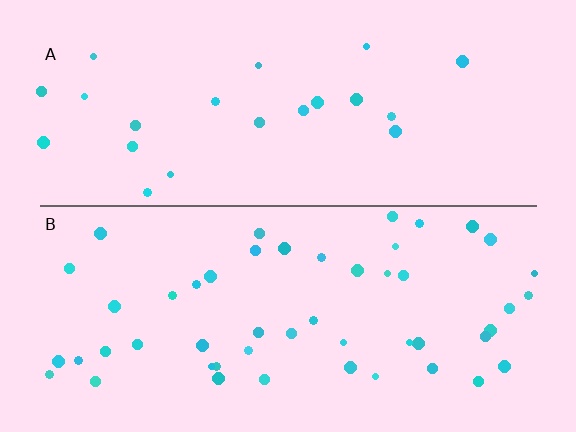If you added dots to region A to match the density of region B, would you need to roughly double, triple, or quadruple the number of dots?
Approximately double.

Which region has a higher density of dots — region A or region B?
B (the bottom).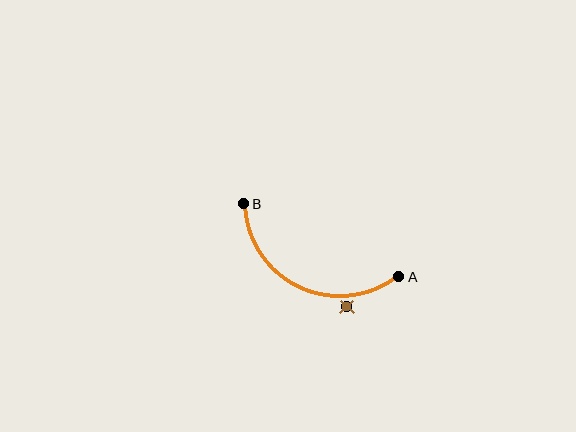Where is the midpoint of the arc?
The arc midpoint is the point on the curve farthest from the straight line joining A and B. It sits below that line.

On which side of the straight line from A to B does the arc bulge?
The arc bulges below the straight line connecting A and B.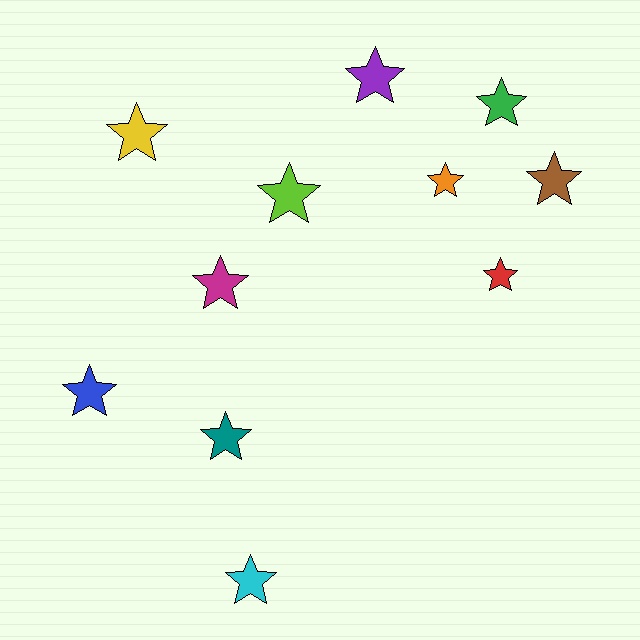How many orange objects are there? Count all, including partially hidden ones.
There is 1 orange object.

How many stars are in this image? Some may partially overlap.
There are 11 stars.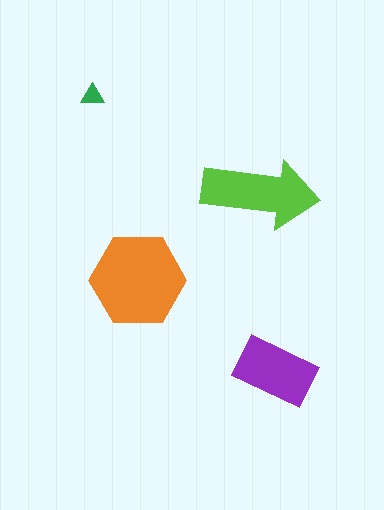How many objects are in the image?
There are 4 objects in the image.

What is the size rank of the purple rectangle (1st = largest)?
3rd.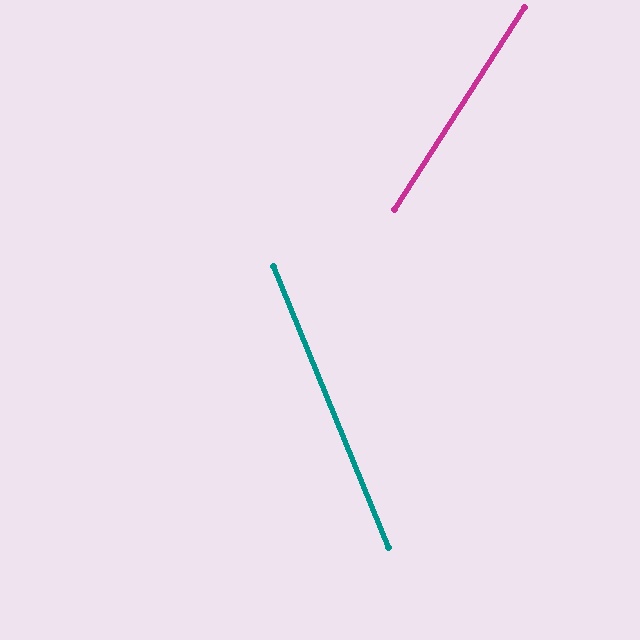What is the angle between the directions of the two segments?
Approximately 55 degrees.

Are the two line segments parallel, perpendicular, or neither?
Neither parallel nor perpendicular — they differ by about 55°.